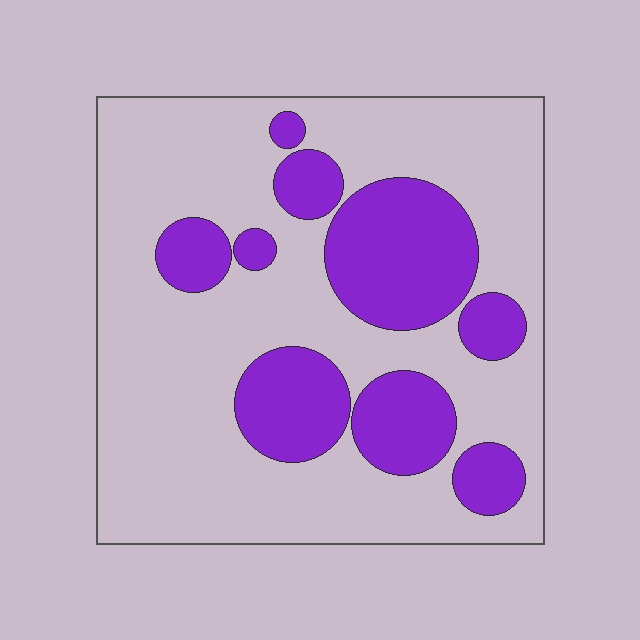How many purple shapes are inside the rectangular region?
9.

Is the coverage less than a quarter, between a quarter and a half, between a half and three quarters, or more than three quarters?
Between a quarter and a half.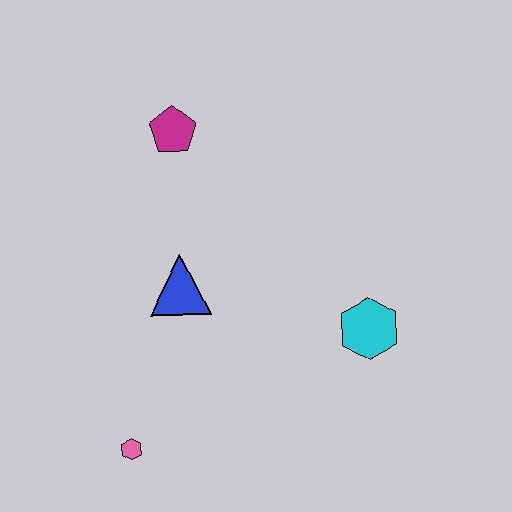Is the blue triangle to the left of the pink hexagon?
No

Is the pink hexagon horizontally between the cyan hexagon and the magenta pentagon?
No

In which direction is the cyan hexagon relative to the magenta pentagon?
The cyan hexagon is below the magenta pentagon.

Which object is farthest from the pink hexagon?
The magenta pentagon is farthest from the pink hexagon.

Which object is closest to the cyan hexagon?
The blue triangle is closest to the cyan hexagon.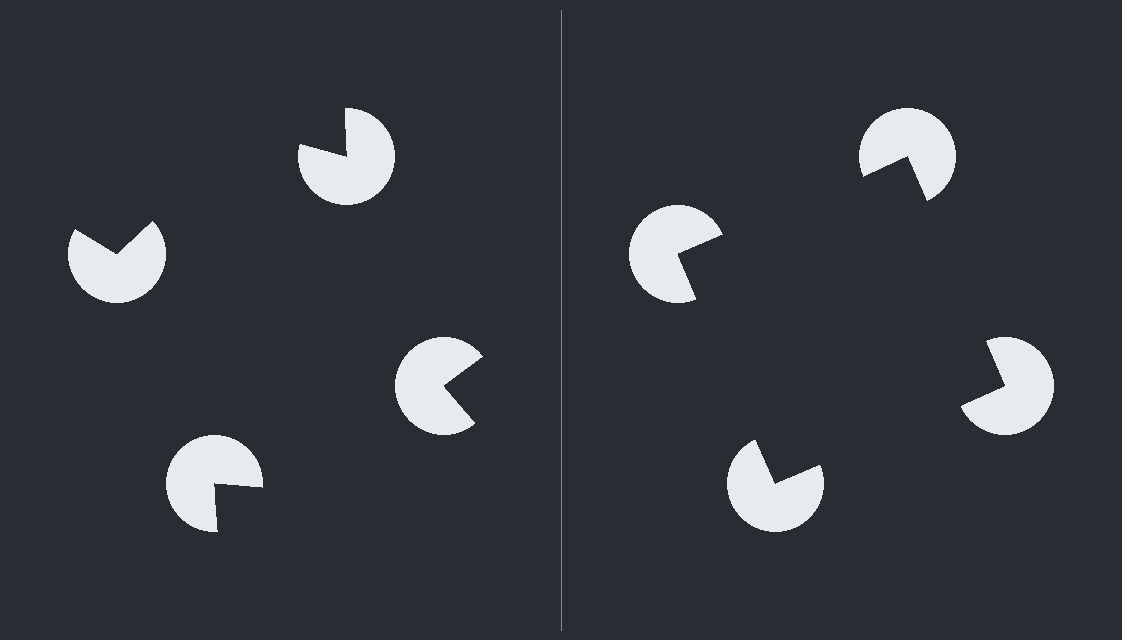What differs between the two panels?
The pac-man discs are positioned identically on both sides; only the wedge orientations differ. On the right they align to a square; on the left they are misaligned.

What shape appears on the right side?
An illusory square.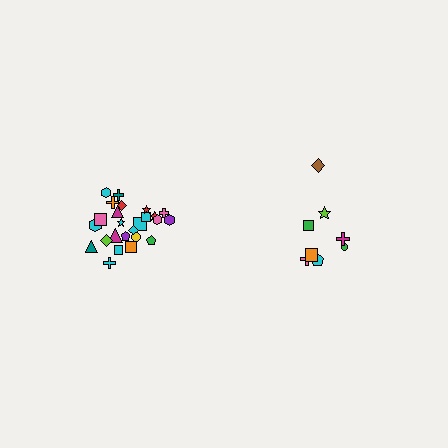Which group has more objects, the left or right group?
The left group.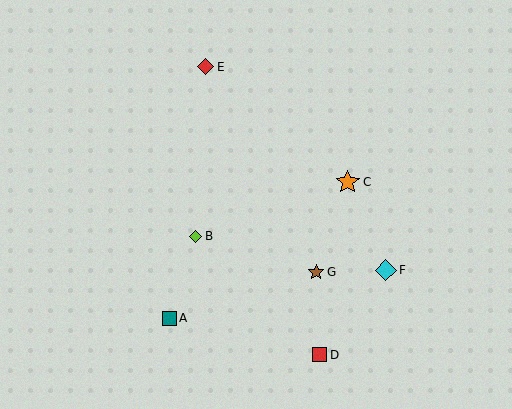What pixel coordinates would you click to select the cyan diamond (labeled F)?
Click at (386, 270) to select the cyan diamond F.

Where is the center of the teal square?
The center of the teal square is at (169, 318).